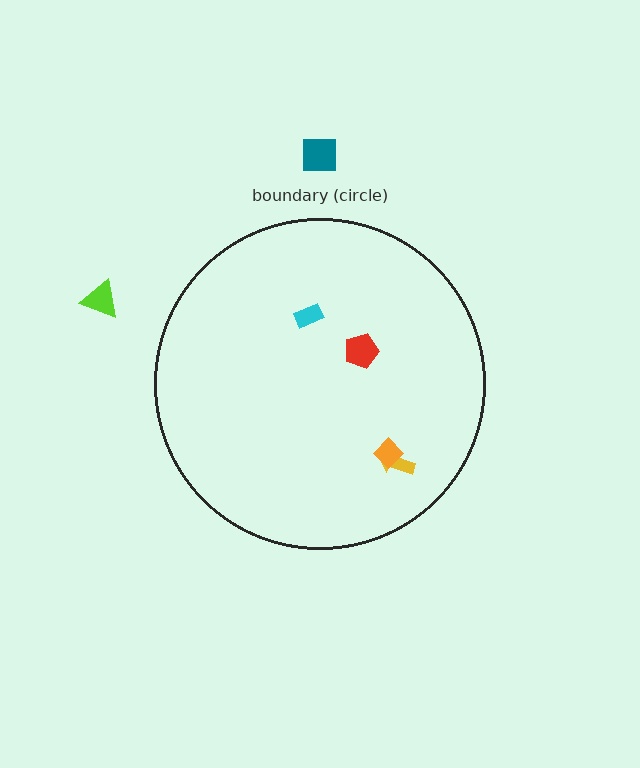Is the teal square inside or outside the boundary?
Outside.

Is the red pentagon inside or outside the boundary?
Inside.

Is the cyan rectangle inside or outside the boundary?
Inside.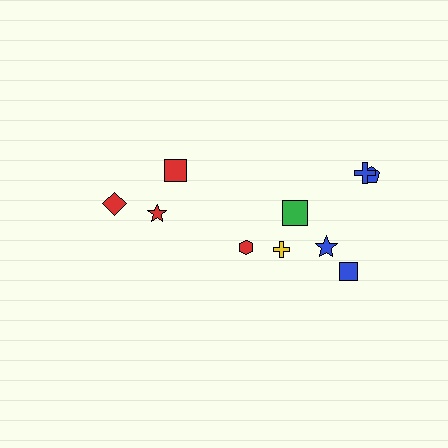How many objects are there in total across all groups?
There are 10 objects.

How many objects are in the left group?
There are 4 objects.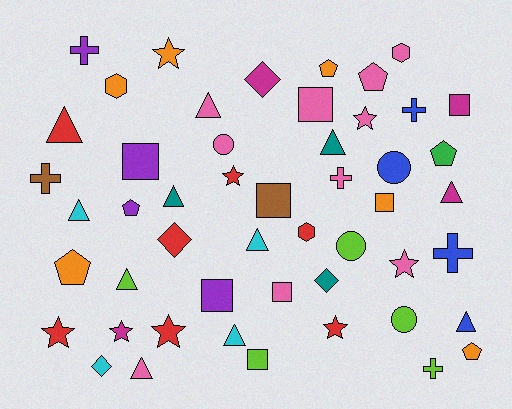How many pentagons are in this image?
There are 6 pentagons.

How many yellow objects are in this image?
There are no yellow objects.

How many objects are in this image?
There are 50 objects.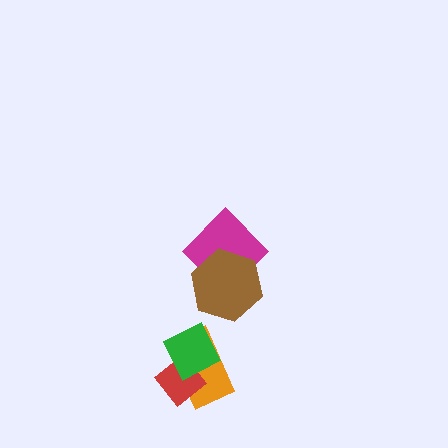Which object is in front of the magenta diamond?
The brown hexagon is in front of the magenta diamond.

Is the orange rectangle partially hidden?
Yes, it is partially covered by another shape.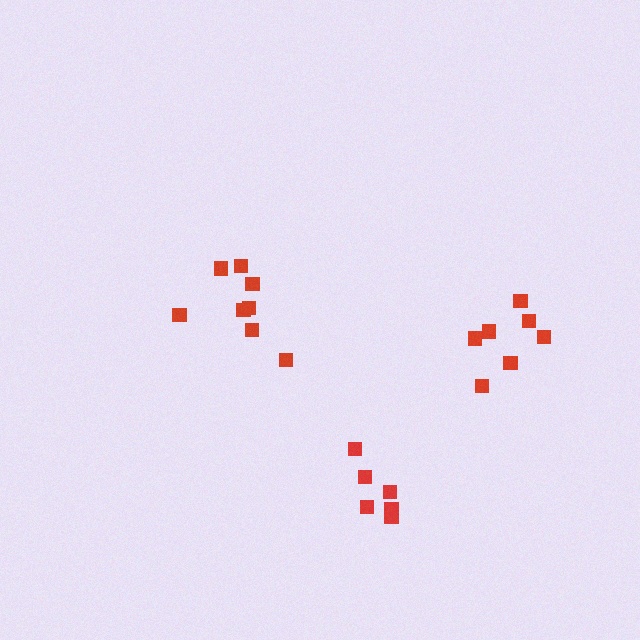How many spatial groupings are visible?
There are 3 spatial groupings.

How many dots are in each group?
Group 1: 7 dots, Group 2: 6 dots, Group 3: 8 dots (21 total).